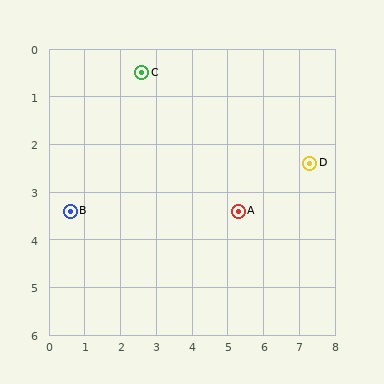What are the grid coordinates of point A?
Point A is at approximately (5.3, 3.4).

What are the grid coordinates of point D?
Point D is at approximately (7.3, 2.4).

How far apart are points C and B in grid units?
Points C and B are about 3.5 grid units apart.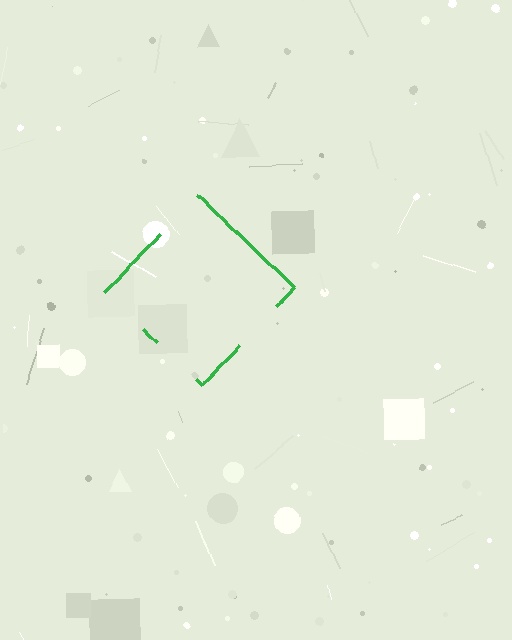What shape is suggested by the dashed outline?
The dashed outline suggests a diamond.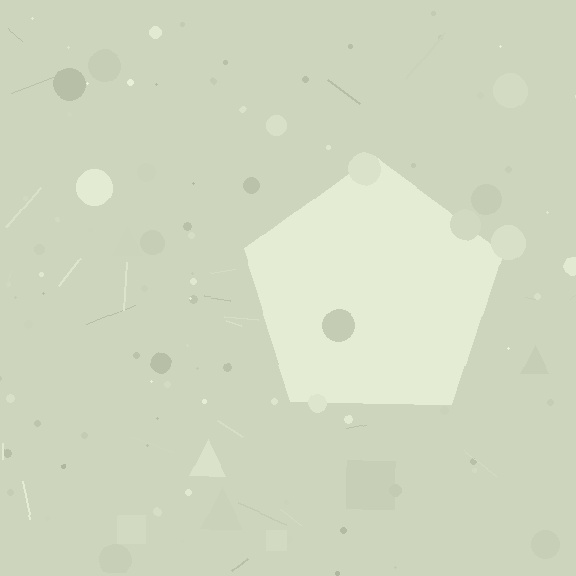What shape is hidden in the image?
A pentagon is hidden in the image.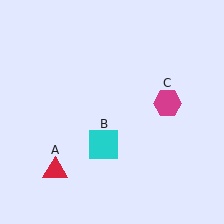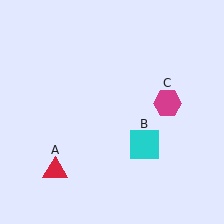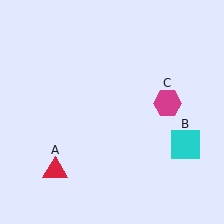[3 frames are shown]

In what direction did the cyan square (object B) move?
The cyan square (object B) moved right.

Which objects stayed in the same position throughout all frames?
Red triangle (object A) and magenta hexagon (object C) remained stationary.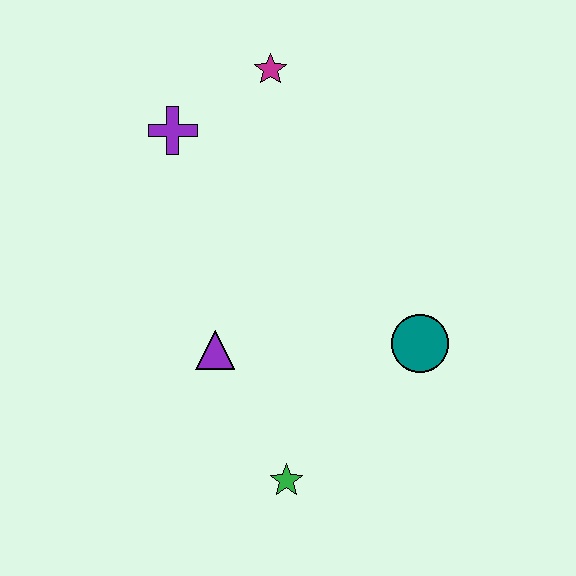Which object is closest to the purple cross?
The magenta star is closest to the purple cross.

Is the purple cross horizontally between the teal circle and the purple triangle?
No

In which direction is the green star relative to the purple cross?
The green star is below the purple cross.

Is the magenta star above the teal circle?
Yes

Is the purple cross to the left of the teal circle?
Yes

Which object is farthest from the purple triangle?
The magenta star is farthest from the purple triangle.